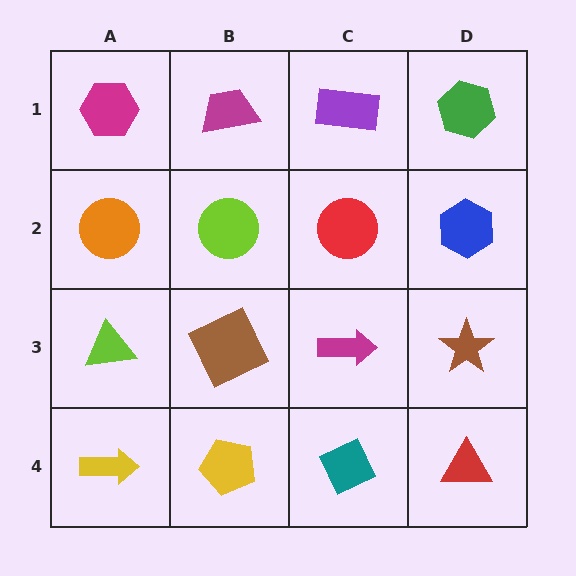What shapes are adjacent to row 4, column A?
A lime triangle (row 3, column A), a yellow pentagon (row 4, column B).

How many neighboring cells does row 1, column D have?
2.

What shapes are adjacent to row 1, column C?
A red circle (row 2, column C), a magenta trapezoid (row 1, column B), a green hexagon (row 1, column D).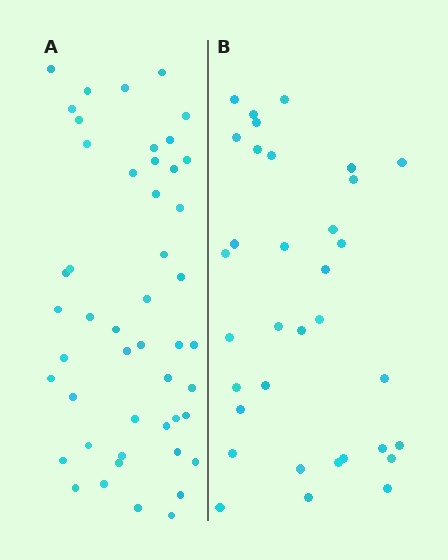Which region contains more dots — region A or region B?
Region A (the left region) has more dots.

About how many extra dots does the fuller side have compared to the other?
Region A has approximately 15 more dots than region B.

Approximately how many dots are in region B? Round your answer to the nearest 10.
About 30 dots. (The exact count is 34, which rounds to 30.)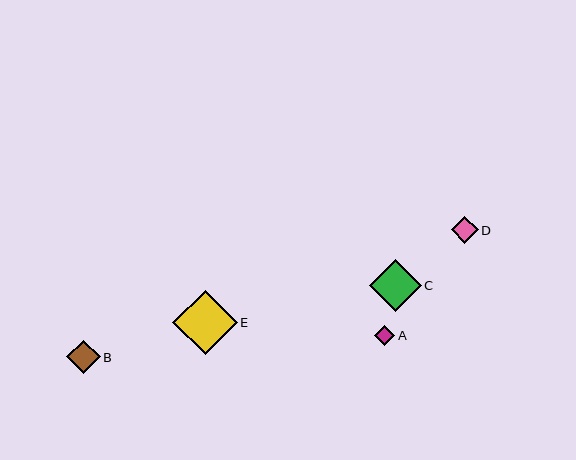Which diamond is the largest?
Diamond E is the largest with a size of approximately 65 pixels.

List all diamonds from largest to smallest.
From largest to smallest: E, C, B, D, A.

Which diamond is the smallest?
Diamond A is the smallest with a size of approximately 20 pixels.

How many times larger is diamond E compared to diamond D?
Diamond E is approximately 2.4 times the size of diamond D.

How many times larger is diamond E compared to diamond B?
Diamond E is approximately 1.9 times the size of diamond B.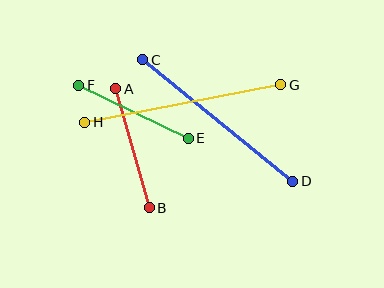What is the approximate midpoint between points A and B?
The midpoint is at approximately (132, 148) pixels.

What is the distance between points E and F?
The distance is approximately 122 pixels.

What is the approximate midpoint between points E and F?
The midpoint is at approximately (134, 112) pixels.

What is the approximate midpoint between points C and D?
The midpoint is at approximately (218, 120) pixels.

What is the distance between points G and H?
The distance is approximately 200 pixels.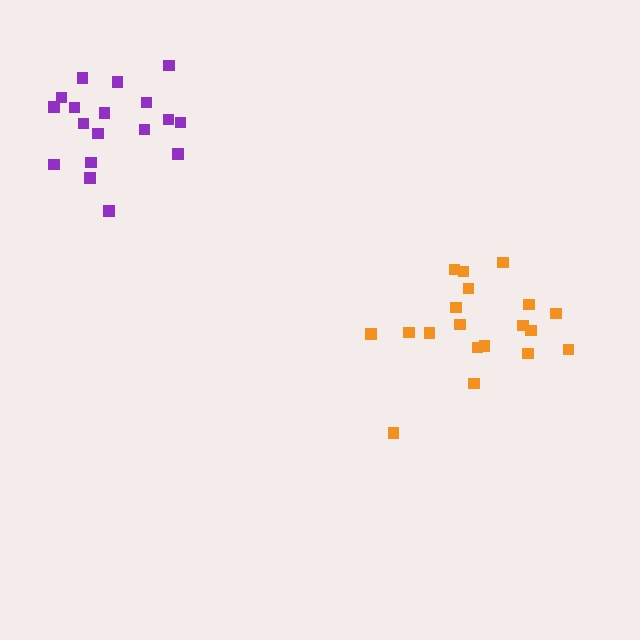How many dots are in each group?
Group 1: 18 dots, Group 2: 19 dots (37 total).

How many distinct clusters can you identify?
There are 2 distinct clusters.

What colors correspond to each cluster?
The clusters are colored: purple, orange.